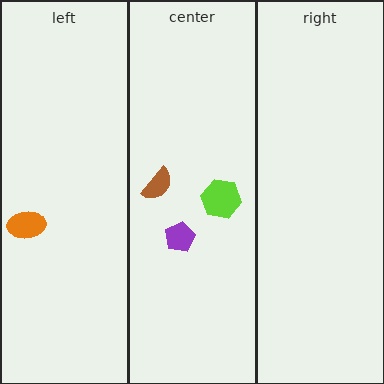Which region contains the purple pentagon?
The center region.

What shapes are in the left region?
The orange ellipse.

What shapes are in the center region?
The lime hexagon, the brown semicircle, the purple pentagon.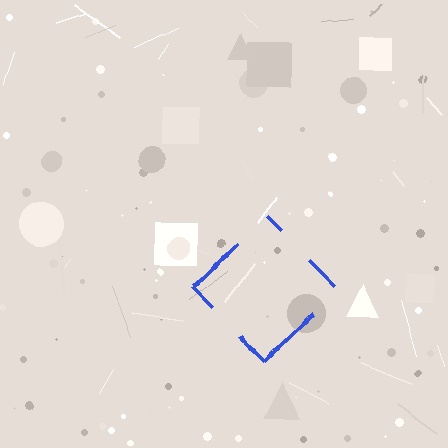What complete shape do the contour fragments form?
The contour fragments form a diamond.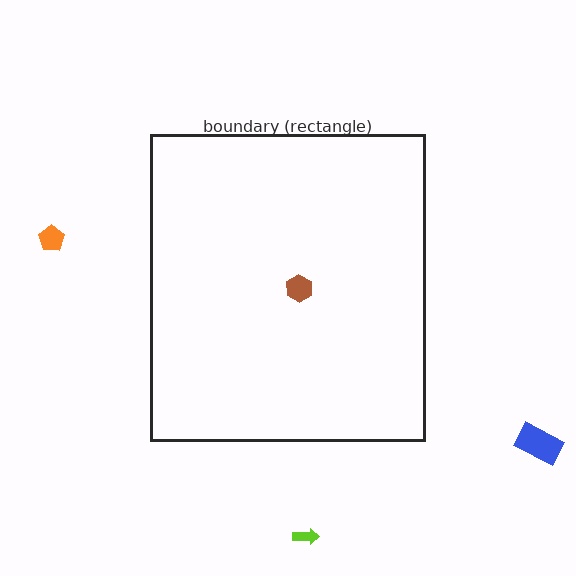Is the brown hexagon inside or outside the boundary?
Inside.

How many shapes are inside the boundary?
1 inside, 3 outside.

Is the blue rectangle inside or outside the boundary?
Outside.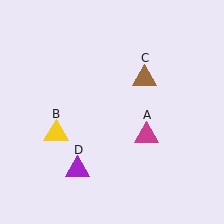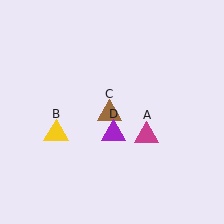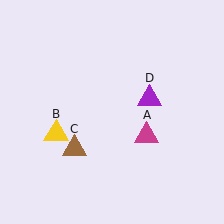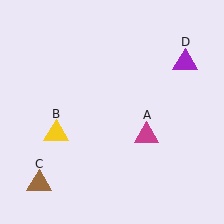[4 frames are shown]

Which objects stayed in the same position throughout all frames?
Magenta triangle (object A) and yellow triangle (object B) remained stationary.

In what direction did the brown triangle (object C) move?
The brown triangle (object C) moved down and to the left.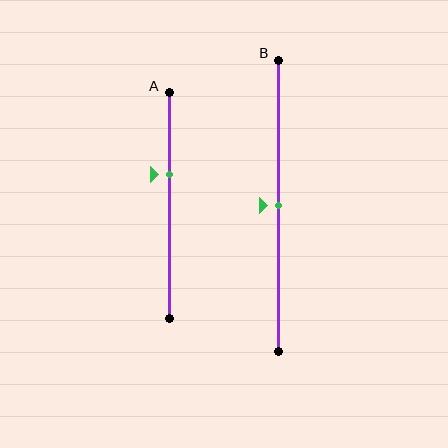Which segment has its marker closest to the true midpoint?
Segment B has its marker closest to the true midpoint.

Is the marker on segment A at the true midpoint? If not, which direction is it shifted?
No, the marker on segment A is shifted upward by about 14% of the segment length.